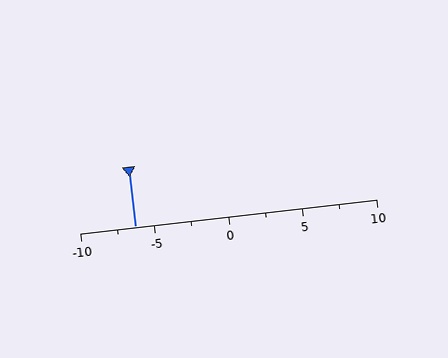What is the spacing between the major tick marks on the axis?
The major ticks are spaced 5 apart.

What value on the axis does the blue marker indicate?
The marker indicates approximately -6.2.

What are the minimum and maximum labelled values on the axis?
The axis runs from -10 to 10.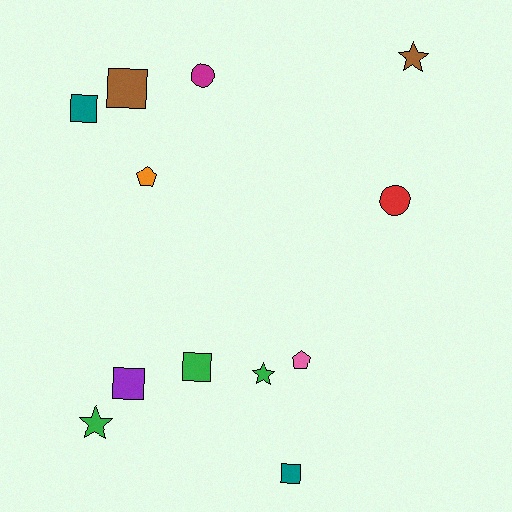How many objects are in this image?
There are 12 objects.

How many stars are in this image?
There are 3 stars.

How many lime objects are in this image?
There are no lime objects.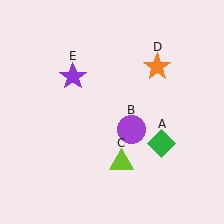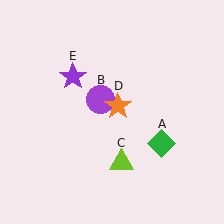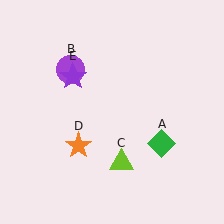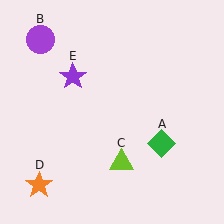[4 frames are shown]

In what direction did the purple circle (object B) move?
The purple circle (object B) moved up and to the left.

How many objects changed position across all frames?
2 objects changed position: purple circle (object B), orange star (object D).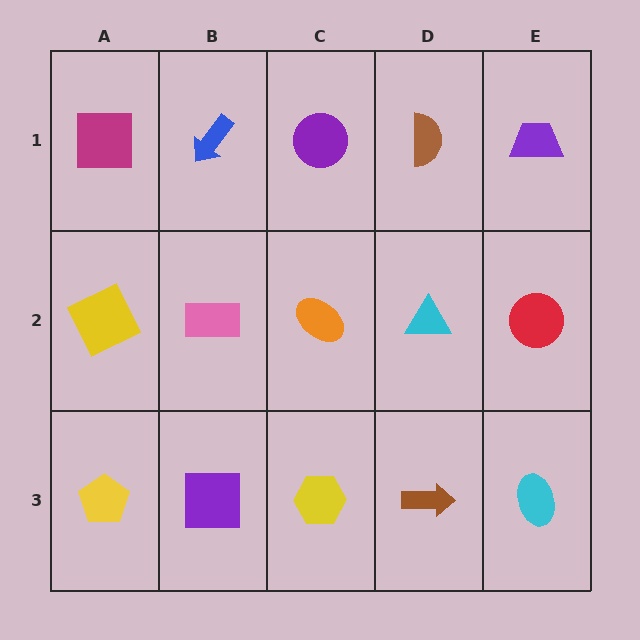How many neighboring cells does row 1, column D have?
3.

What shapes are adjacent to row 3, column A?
A yellow square (row 2, column A), a purple square (row 3, column B).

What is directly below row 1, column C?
An orange ellipse.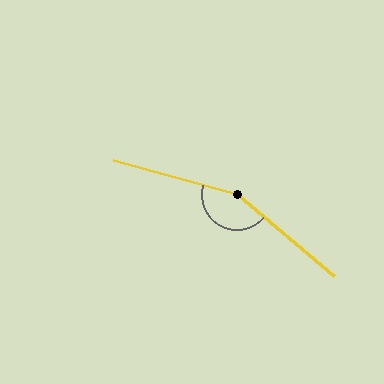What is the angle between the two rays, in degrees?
Approximately 155 degrees.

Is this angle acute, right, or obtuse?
It is obtuse.